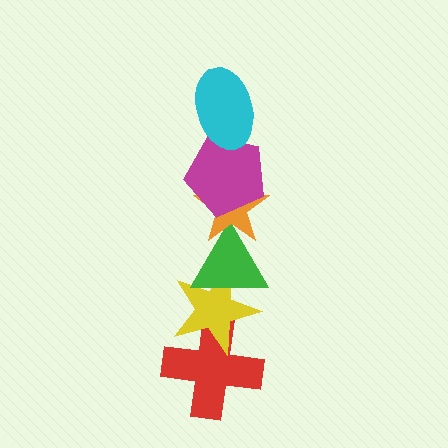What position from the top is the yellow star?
The yellow star is 5th from the top.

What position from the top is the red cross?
The red cross is 6th from the top.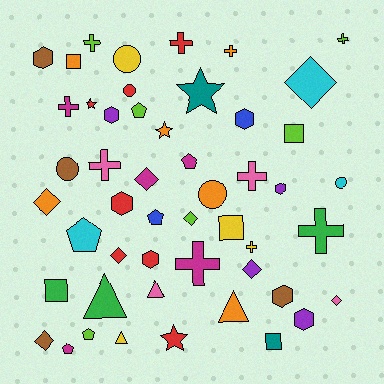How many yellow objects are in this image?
There are 4 yellow objects.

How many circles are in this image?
There are 5 circles.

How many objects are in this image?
There are 50 objects.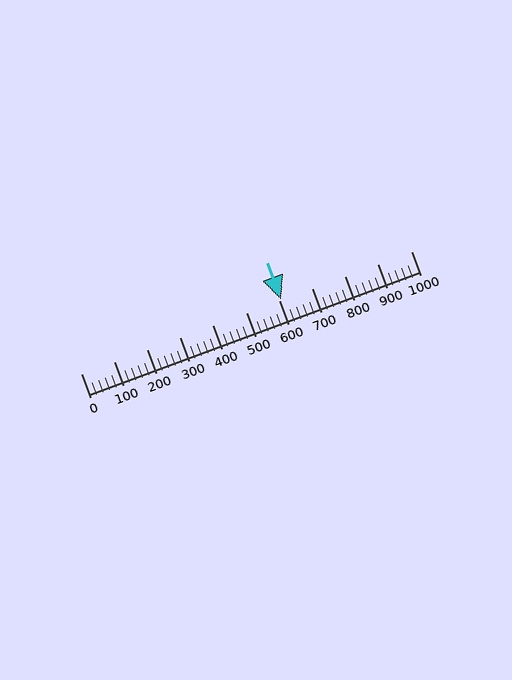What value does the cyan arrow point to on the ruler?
The cyan arrow points to approximately 607.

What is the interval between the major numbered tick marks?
The major tick marks are spaced 100 units apart.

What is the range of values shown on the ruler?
The ruler shows values from 0 to 1000.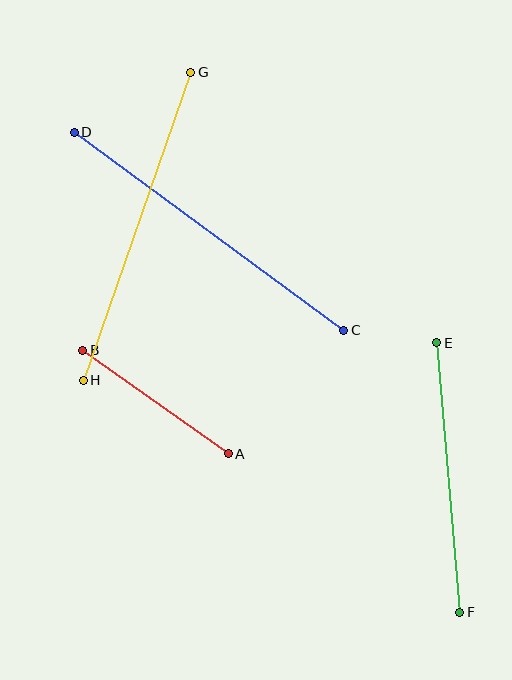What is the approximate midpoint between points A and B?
The midpoint is at approximately (155, 402) pixels.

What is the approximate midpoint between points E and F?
The midpoint is at approximately (448, 477) pixels.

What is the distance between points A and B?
The distance is approximately 179 pixels.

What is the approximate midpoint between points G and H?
The midpoint is at approximately (137, 226) pixels.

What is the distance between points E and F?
The distance is approximately 271 pixels.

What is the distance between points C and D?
The distance is approximately 334 pixels.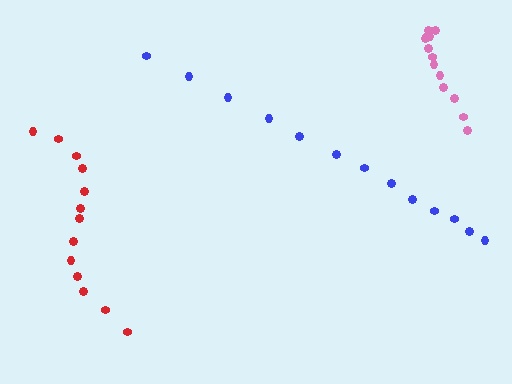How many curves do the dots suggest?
There are 3 distinct paths.